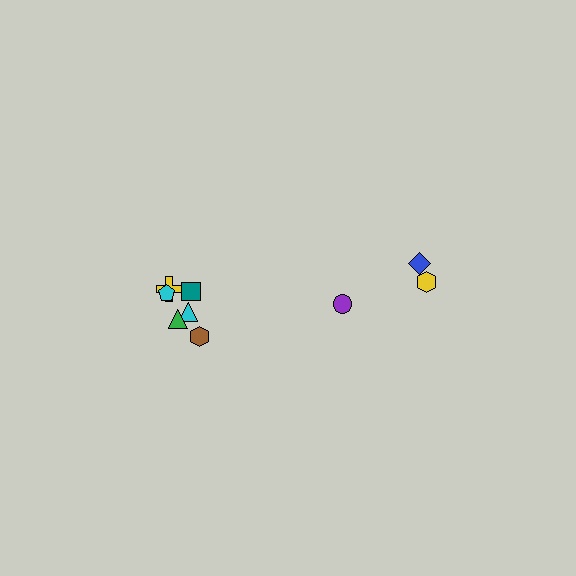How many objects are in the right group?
There are 3 objects.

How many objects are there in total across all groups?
There are 9 objects.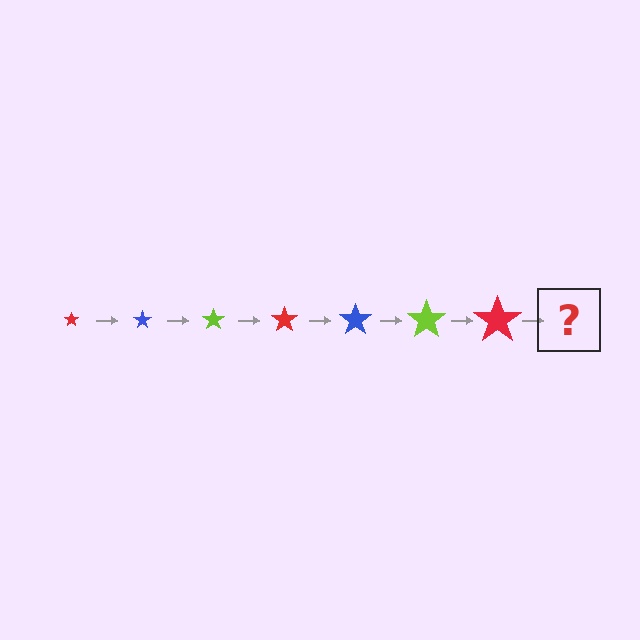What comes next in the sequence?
The next element should be a blue star, larger than the previous one.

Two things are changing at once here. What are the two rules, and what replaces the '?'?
The two rules are that the star grows larger each step and the color cycles through red, blue, and lime. The '?' should be a blue star, larger than the previous one.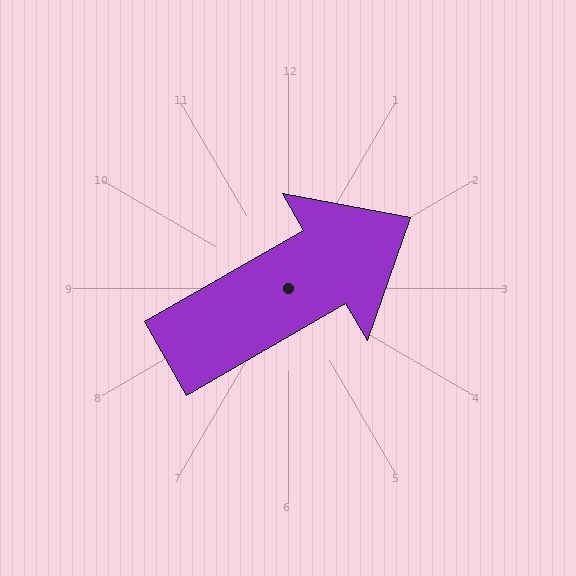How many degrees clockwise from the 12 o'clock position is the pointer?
Approximately 60 degrees.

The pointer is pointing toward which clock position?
Roughly 2 o'clock.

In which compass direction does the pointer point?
Northeast.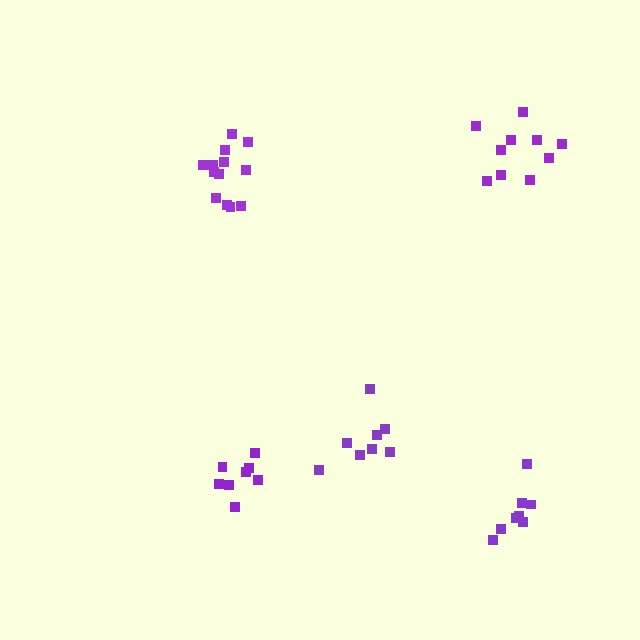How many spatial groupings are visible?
There are 5 spatial groupings.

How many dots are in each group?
Group 1: 13 dots, Group 2: 9 dots, Group 3: 8 dots, Group 4: 8 dots, Group 5: 10 dots (48 total).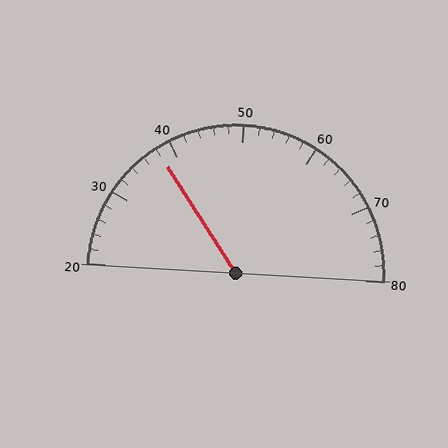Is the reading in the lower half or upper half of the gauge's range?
The reading is in the lower half of the range (20 to 80).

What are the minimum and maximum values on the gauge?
The gauge ranges from 20 to 80.